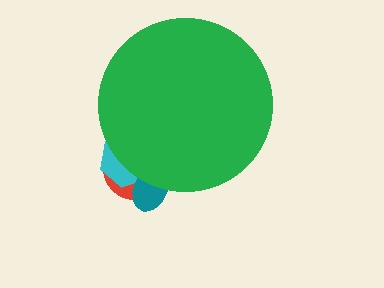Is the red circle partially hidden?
Yes, the red circle is partially hidden behind the green circle.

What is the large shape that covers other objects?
A green circle.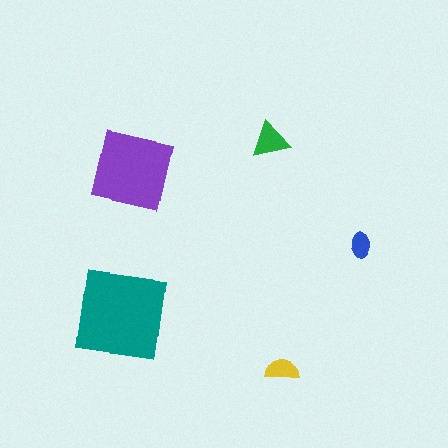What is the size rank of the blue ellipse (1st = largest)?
5th.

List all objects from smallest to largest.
The blue ellipse, the yellow semicircle, the green triangle, the purple square, the teal square.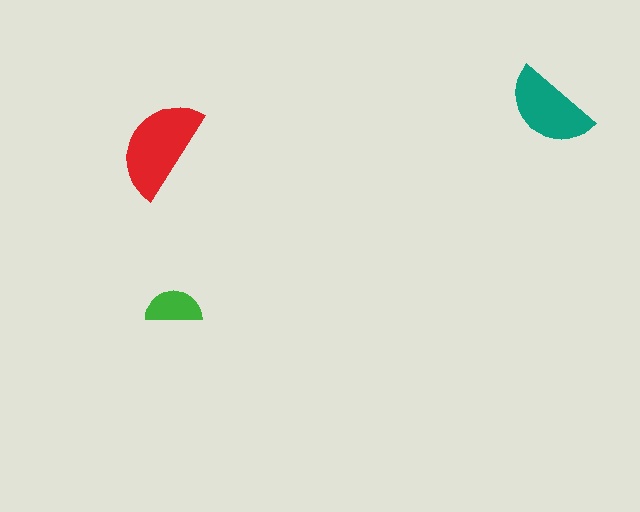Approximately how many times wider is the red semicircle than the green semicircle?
About 2 times wider.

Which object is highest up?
The teal semicircle is topmost.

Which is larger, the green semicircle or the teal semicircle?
The teal one.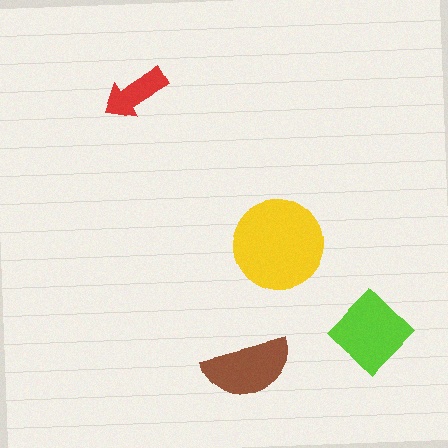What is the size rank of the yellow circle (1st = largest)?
1st.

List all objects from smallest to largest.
The red arrow, the brown semicircle, the lime diamond, the yellow circle.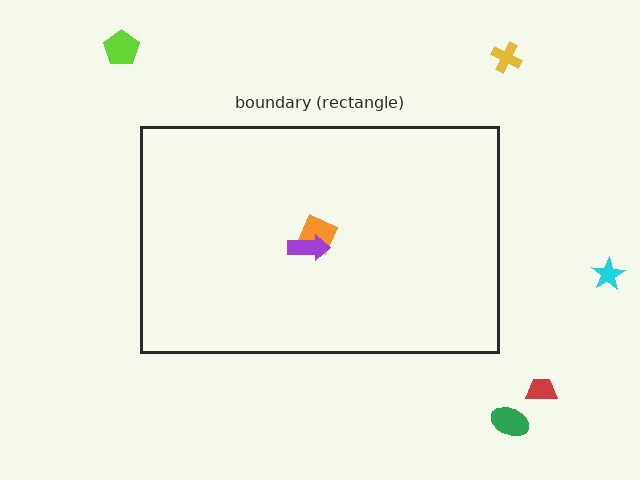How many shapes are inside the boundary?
2 inside, 5 outside.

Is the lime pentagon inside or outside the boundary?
Outside.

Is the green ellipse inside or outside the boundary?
Outside.